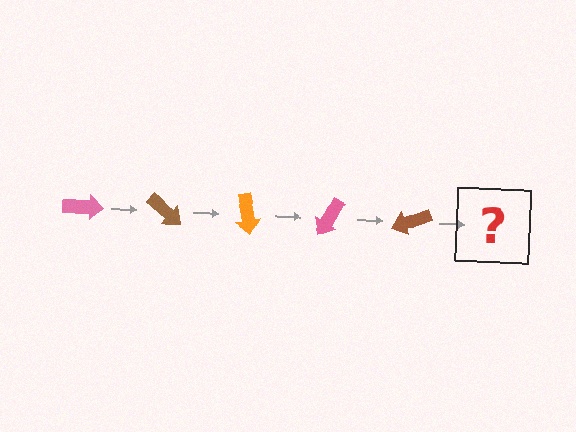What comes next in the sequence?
The next element should be an orange arrow, rotated 200 degrees from the start.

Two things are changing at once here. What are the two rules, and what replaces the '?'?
The two rules are that it rotates 40 degrees each step and the color cycles through pink, brown, and orange. The '?' should be an orange arrow, rotated 200 degrees from the start.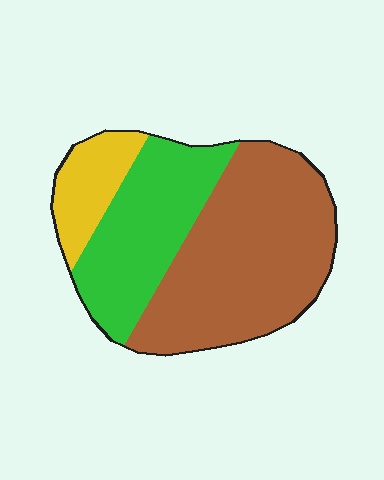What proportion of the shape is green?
Green takes up about one third (1/3) of the shape.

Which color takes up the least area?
Yellow, at roughly 15%.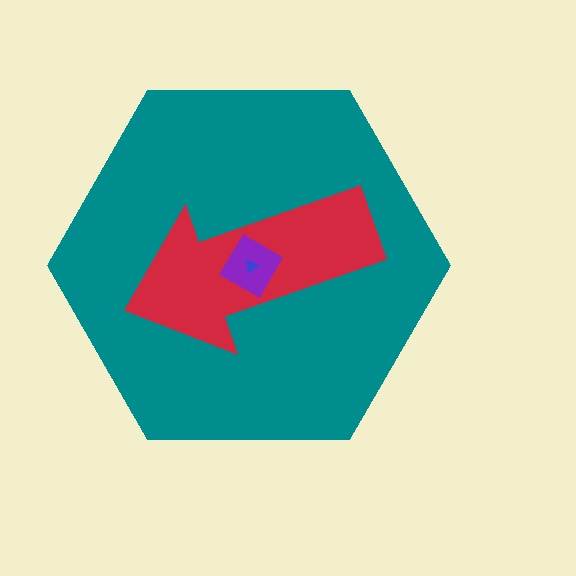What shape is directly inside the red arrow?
The purple diamond.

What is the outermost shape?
The teal hexagon.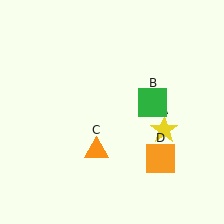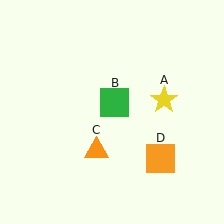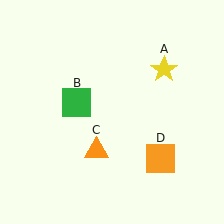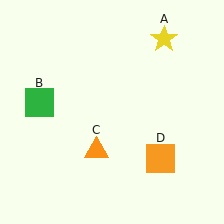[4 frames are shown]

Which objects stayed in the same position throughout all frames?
Orange triangle (object C) and orange square (object D) remained stationary.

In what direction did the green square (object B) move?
The green square (object B) moved left.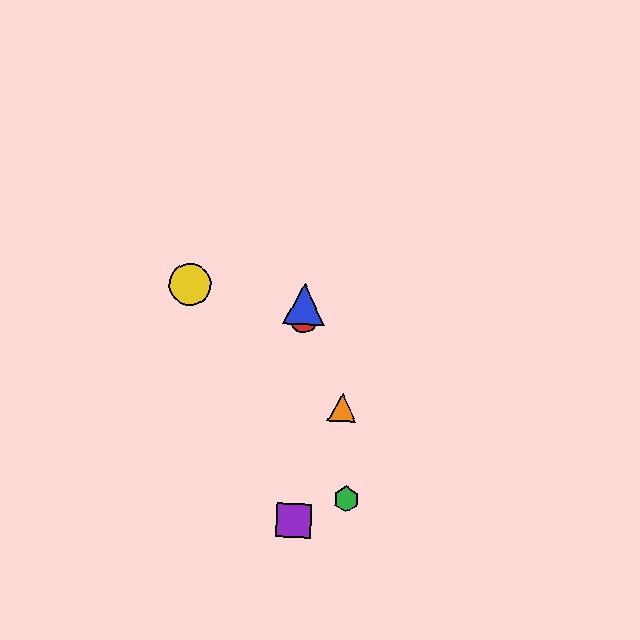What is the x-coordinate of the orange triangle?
The orange triangle is at x≈342.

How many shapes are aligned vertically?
3 shapes (the red circle, the blue triangle, the purple square) are aligned vertically.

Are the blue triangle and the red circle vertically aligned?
Yes, both are at x≈304.